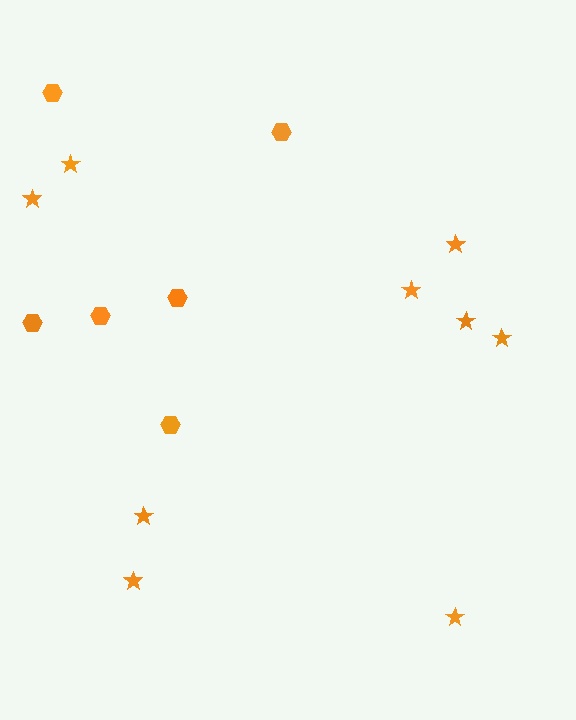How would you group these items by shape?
There are 2 groups: one group of hexagons (6) and one group of stars (9).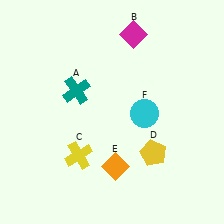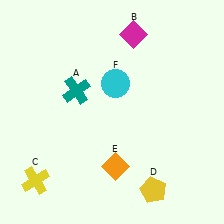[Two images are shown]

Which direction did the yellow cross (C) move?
The yellow cross (C) moved left.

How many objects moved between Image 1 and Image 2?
3 objects moved between the two images.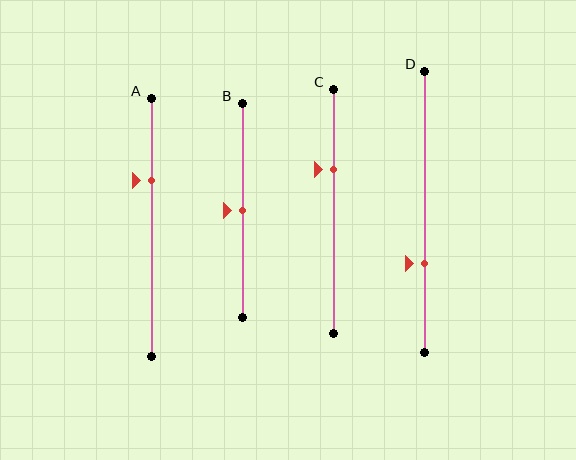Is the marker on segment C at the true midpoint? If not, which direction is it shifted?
No, the marker on segment C is shifted upward by about 17% of the segment length.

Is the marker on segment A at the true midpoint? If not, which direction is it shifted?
No, the marker on segment A is shifted upward by about 18% of the segment length.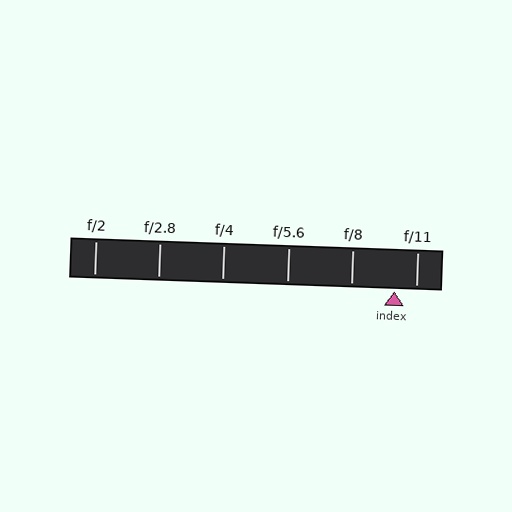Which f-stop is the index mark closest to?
The index mark is closest to f/11.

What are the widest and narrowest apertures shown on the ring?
The widest aperture shown is f/2 and the narrowest is f/11.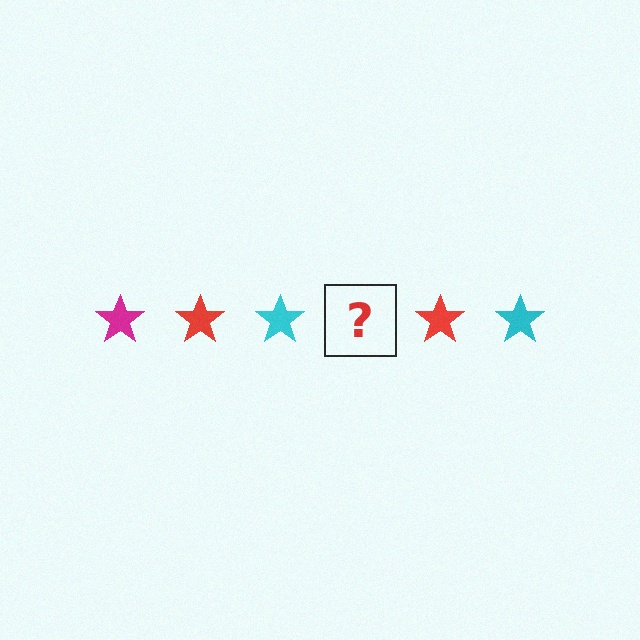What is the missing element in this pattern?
The missing element is a magenta star.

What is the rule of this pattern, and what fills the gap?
The rule is that the pattern cycles through magenta, red, cyan stars. The gap should be filled with a magenta star.